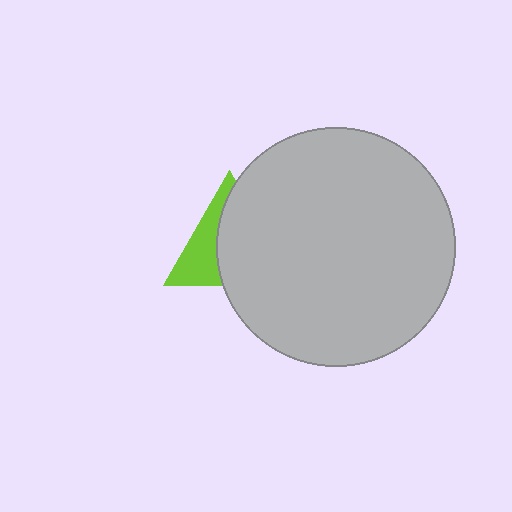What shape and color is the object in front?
The object in front is a light gray circle.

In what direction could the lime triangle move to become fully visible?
The lime triangle could move left. That would shift it out from behind the light gray circle entirely.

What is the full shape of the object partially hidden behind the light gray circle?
The partially hidden object is a lime triangle.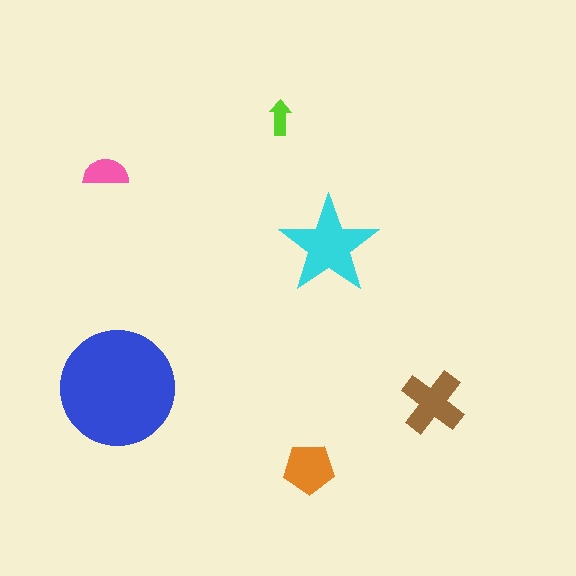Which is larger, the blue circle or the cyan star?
The blue circle.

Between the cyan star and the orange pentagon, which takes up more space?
The cyan star.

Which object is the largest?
The blue circle.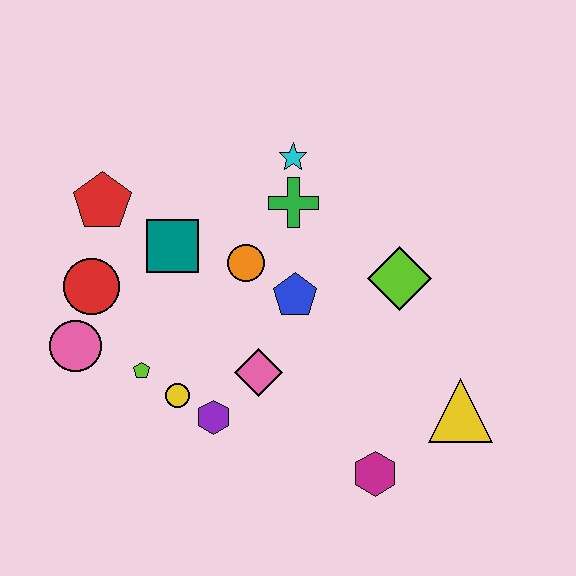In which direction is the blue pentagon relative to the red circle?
The blue pentagon is to the right of the red circle.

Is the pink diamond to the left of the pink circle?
No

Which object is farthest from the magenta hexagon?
The red pentagon is farthest from the magenta hexagon.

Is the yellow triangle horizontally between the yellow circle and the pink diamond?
No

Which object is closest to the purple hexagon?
The yellow circle is closest to the purple hexagon.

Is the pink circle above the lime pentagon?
Yes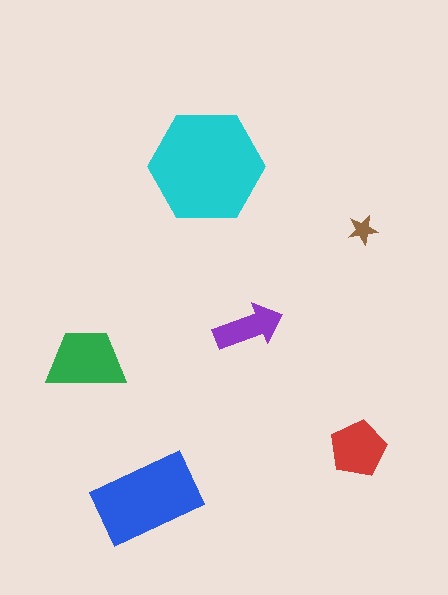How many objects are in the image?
There are 6 objects in the image.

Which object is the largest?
The cyan hexagon.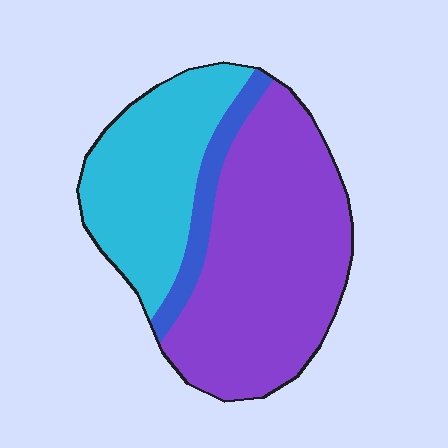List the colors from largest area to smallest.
From largest to smallest: purple, cyan, blue.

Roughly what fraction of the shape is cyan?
Cyan takes up between a quarter and a half of the shape.